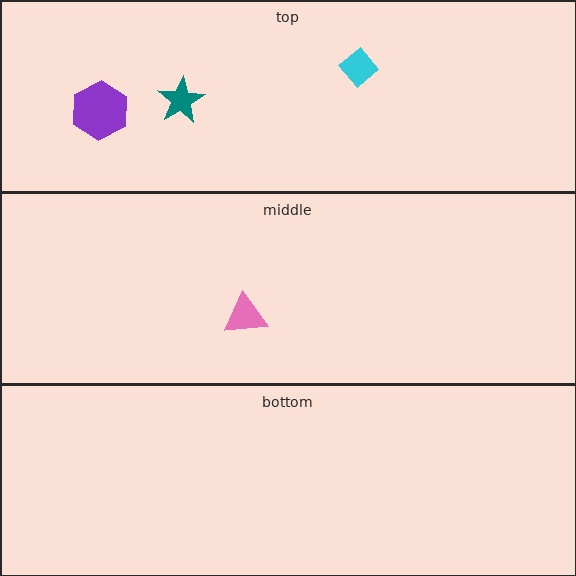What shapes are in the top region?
The purple hexagon, the teal star, the cyan diamond.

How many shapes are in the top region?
3.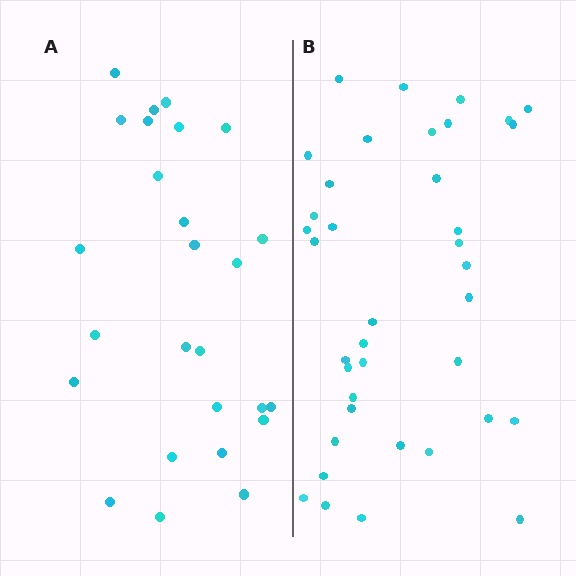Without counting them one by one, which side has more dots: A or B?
Region B (the right region) has more dots.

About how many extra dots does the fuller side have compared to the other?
Region B has roughly 12 or so more dots than region A.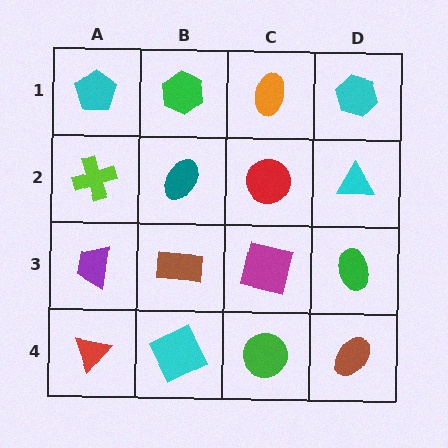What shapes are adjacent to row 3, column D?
A cyan triangle (row 2, column D), a brown ellipse (row 4, column D), a magenta square (row 3, column C).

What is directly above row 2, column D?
A cyan hexagon.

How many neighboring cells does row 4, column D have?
2.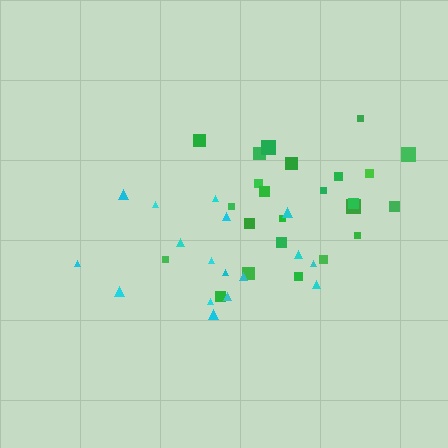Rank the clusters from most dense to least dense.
green, cyan.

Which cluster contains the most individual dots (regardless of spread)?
Green (24).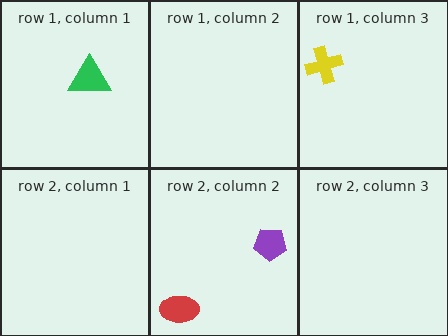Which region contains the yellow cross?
The row 1, column 3 region.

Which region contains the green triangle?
The row 1, column 1 region.